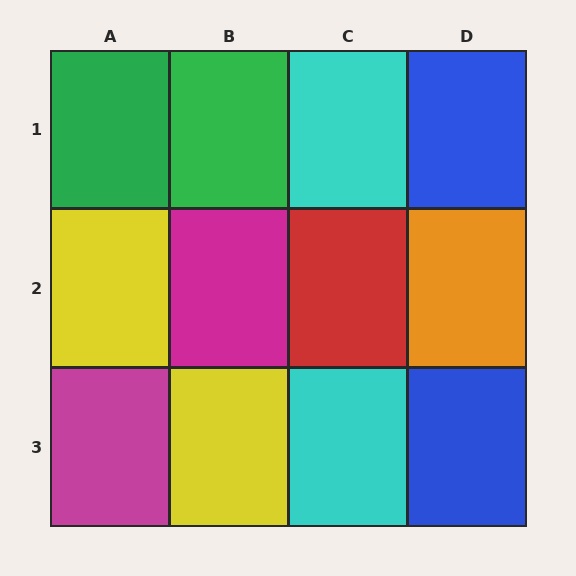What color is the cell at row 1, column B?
Green.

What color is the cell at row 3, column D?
Blue.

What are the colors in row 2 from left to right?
Yellow, magenta, red, orange.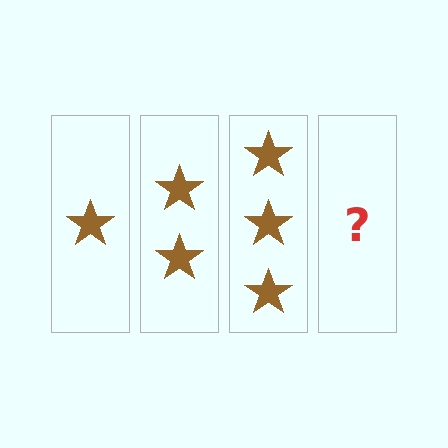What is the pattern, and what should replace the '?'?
The pattern is that each step adds one more star. The '?' should be 4 stars.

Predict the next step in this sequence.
The next step is 4 stars.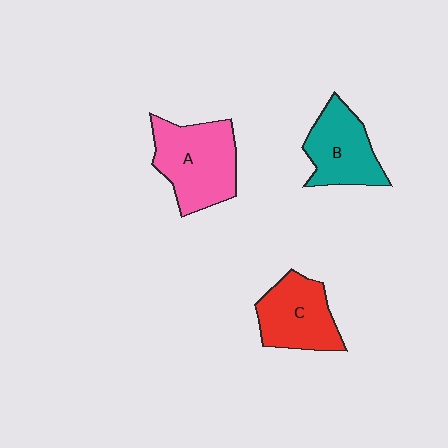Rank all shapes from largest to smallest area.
From largest to smallest: A (pink), C (red), B (teal).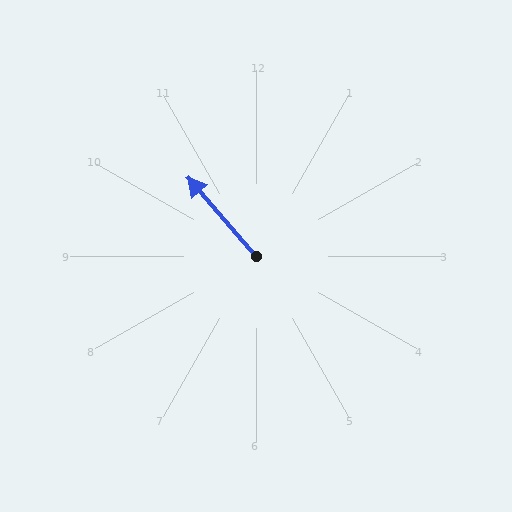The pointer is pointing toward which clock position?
Roughly 11 o'clock.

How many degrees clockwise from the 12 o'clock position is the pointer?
Approximately 319 degrees.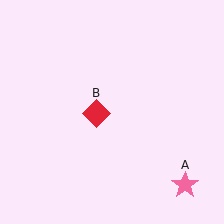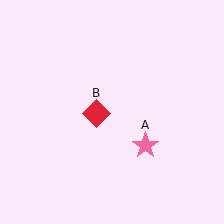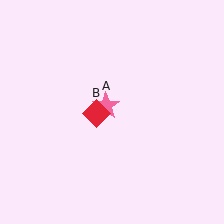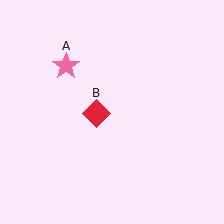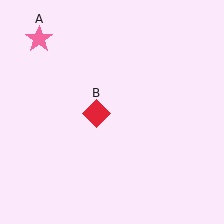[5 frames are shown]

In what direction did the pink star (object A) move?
The pink star (object A) moved up and to the left.